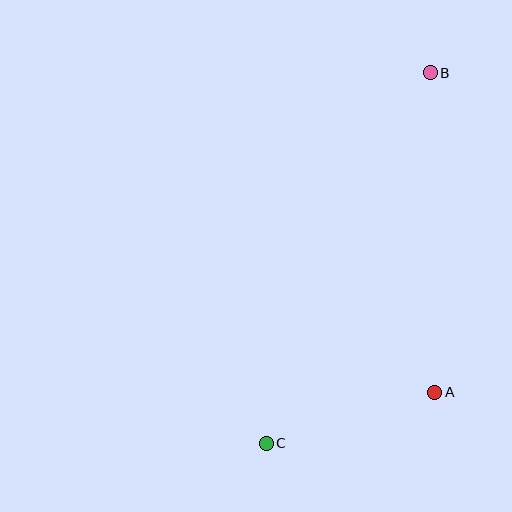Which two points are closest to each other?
Points A and C are closest to each other.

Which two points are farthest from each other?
Points B and C are farthest from each other.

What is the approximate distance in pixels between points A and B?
The distance between A and B is approximately 320 pixels.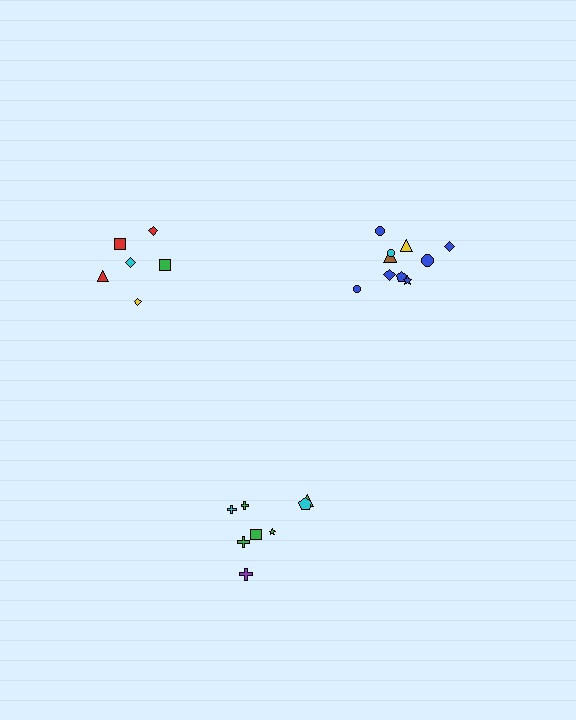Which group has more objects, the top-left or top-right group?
The top-right group.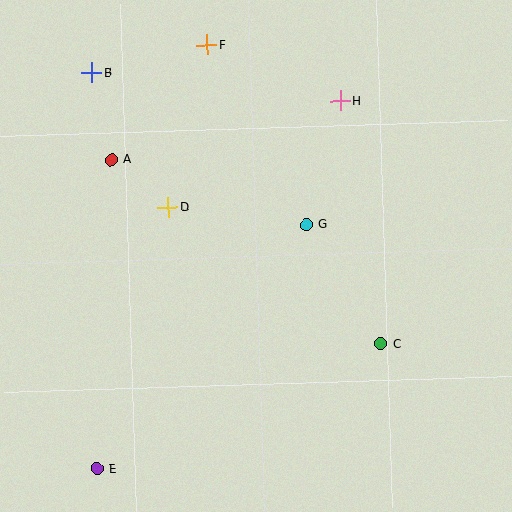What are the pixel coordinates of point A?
Point A is at (111, 160).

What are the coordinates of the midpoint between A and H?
The midpoint between A and H is at (226, 130).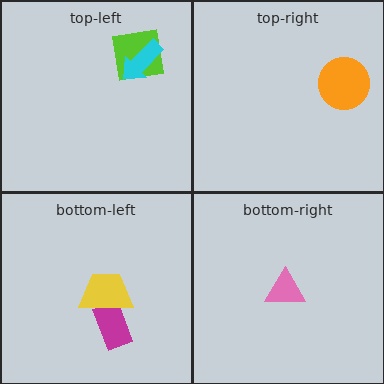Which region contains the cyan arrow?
The top-left region.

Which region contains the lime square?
The top-left region.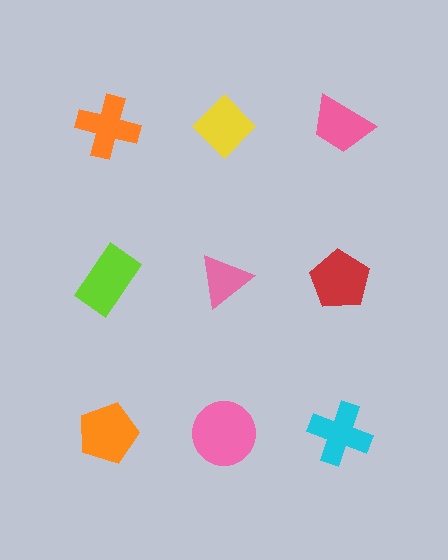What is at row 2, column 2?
A pink triangle.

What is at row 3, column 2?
A pink circle.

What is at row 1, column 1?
An orange cross.